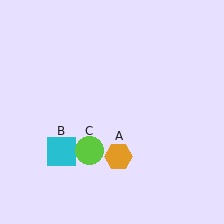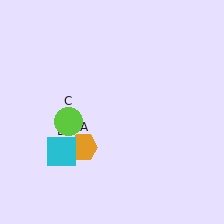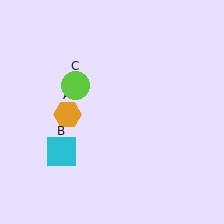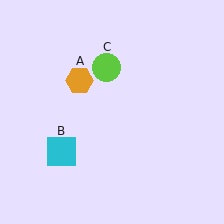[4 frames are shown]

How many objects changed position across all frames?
2 objects changed position: orange hexagon (object A), lime circle (object C).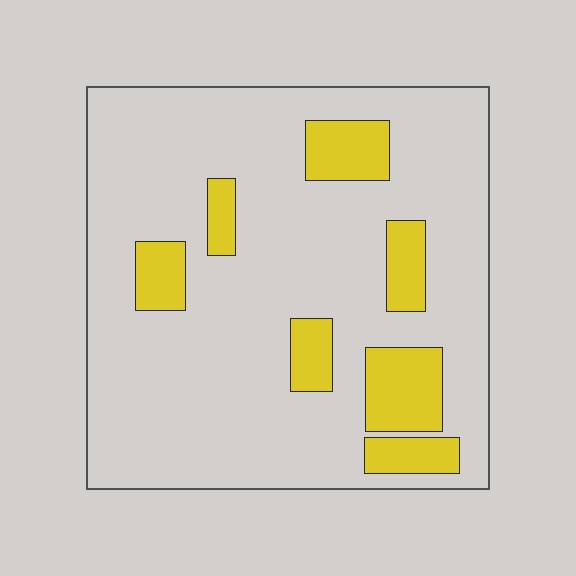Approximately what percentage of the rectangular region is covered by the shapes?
Approximately 15%.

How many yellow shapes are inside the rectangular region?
7.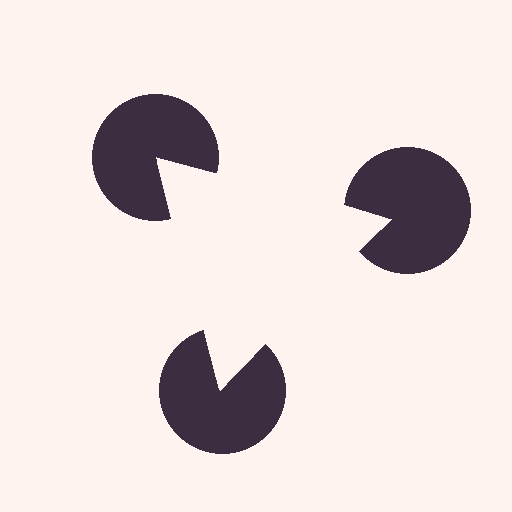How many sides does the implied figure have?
3 sides.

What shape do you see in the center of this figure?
An illusory triangle — its edges are inferred from the aligned wedge cuts in the pac-man discs, not physically drawn.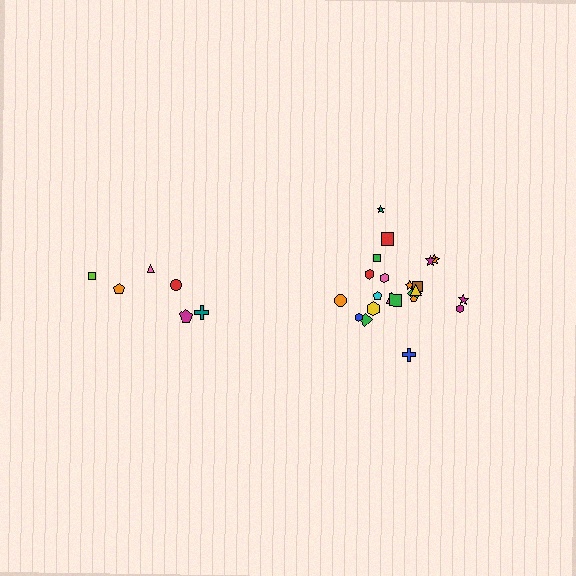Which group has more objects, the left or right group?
The right group.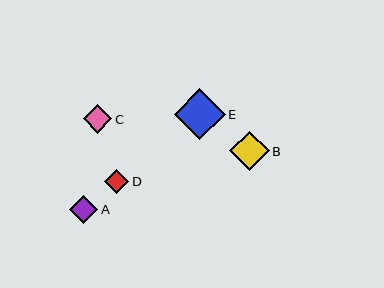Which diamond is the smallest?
Diamond D is the smallest with a size of approximately 24 pixels.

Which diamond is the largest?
Diamond E is the largest with a size of approximately 51 pixels.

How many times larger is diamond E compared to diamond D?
Diamond E is approximately 2.1 times the size of diamond D.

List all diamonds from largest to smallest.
From largest to smallest: E, B, C, A, D.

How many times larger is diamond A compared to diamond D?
Diamond A is approximately 1.2 times the size of diamond D.